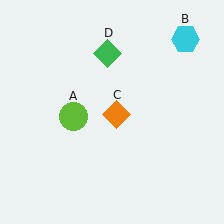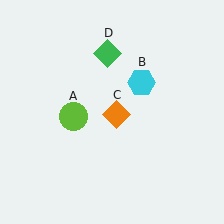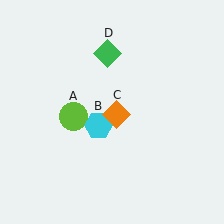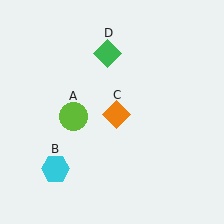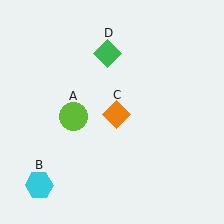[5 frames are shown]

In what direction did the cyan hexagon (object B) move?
The cyan hexagon (object B) moved down and to the left.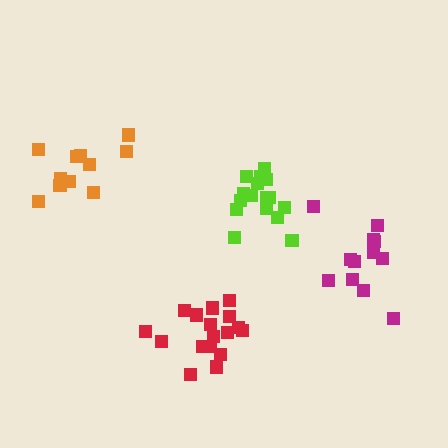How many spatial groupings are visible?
There are 4 spatial groupings.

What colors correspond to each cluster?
The clusters are colored: red, lime, magenta, orange.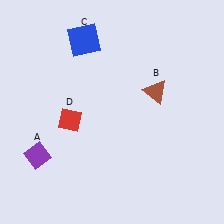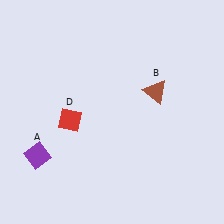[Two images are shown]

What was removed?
The blue square (C) was removed in Image 2.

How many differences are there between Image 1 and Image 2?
There is 1 difference between the two images.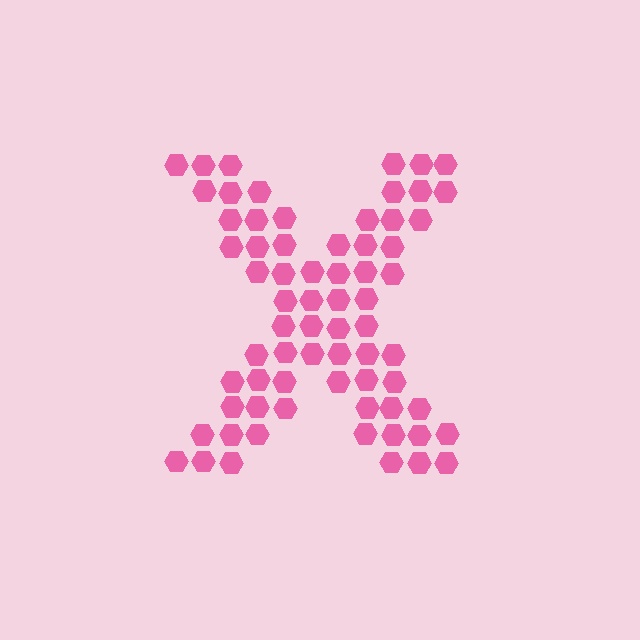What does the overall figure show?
The overall figure shows the letter X.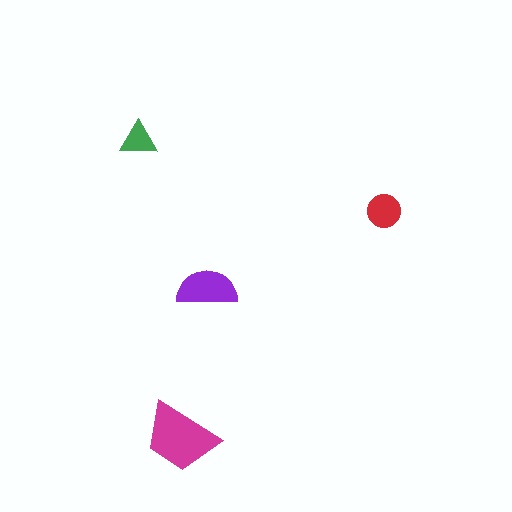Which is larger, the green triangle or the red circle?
The red circle.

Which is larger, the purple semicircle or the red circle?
The purple semicircle.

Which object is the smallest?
The green triangle.